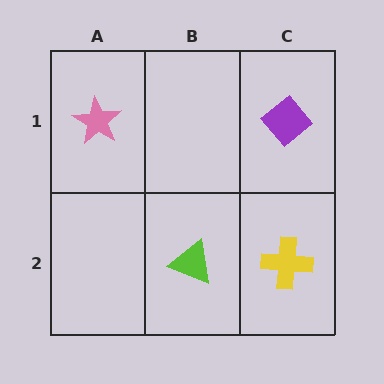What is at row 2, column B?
A lime triangle.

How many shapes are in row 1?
2 shapes.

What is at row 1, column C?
A purple diamond.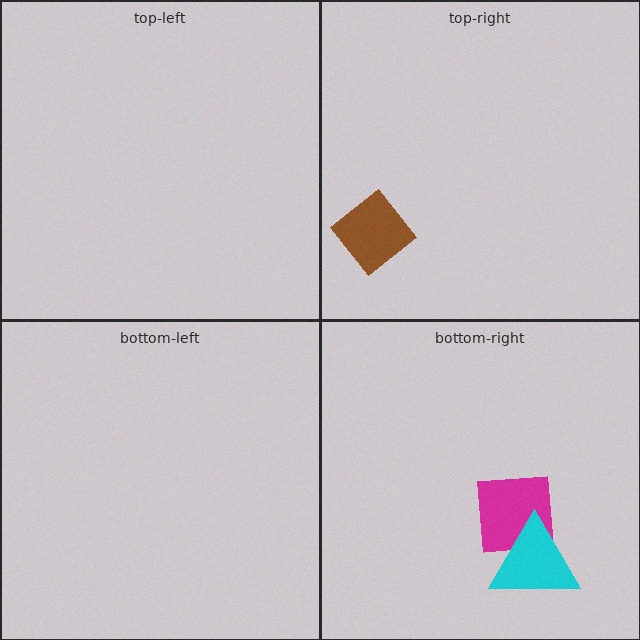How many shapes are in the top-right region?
1.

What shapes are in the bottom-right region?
The magenta square, the cyan triangle.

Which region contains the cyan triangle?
The bottom-right region.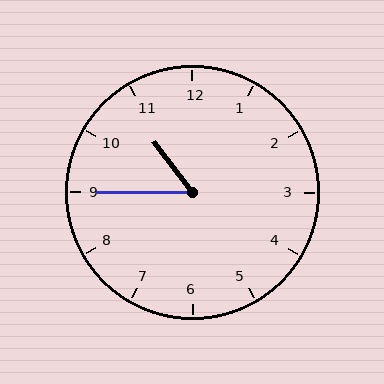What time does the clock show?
10:45.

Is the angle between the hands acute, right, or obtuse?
It is acute.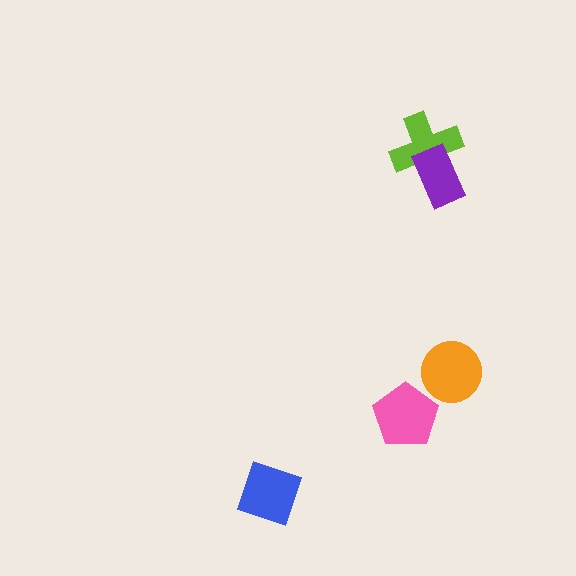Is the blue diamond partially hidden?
No, no other shape covers it.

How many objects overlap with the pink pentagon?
0 objects overlap with the pink pentagon.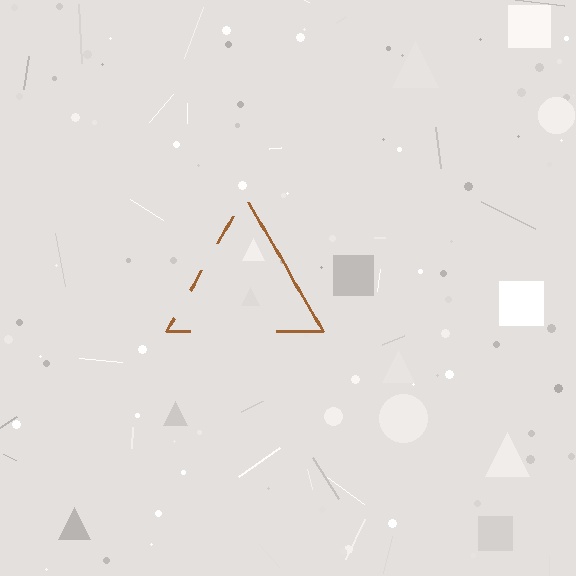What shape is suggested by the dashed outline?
The dashed outline suggests a triangle.